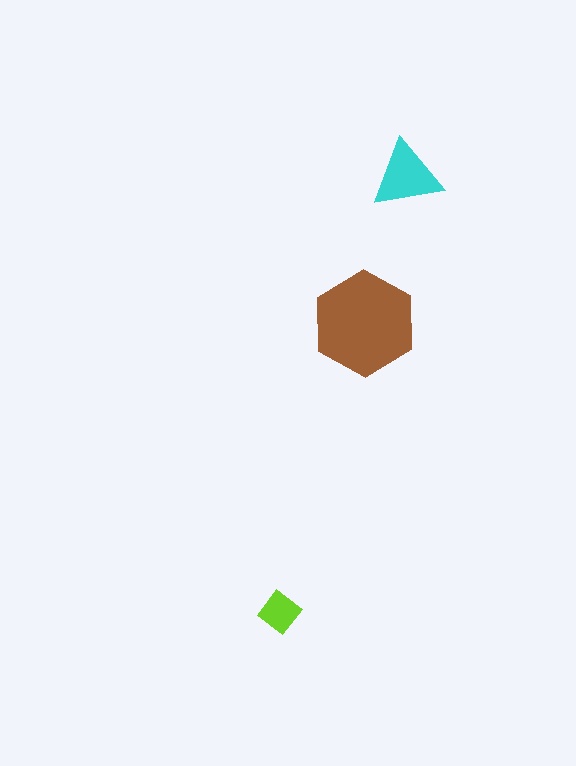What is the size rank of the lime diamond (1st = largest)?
3rd.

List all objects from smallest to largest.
The lime diamond, the cyan triangle, the brown hexagon.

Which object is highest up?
The cyan triangle is topmost.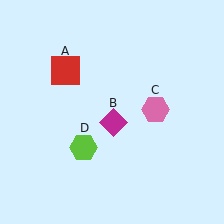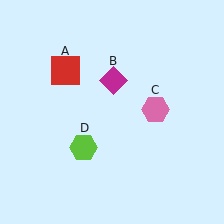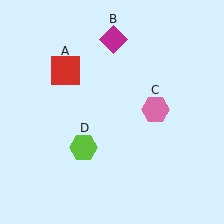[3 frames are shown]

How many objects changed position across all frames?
1 object changed position: magenta diamond (object B).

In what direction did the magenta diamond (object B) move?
The magenta diamond (object B) moved up.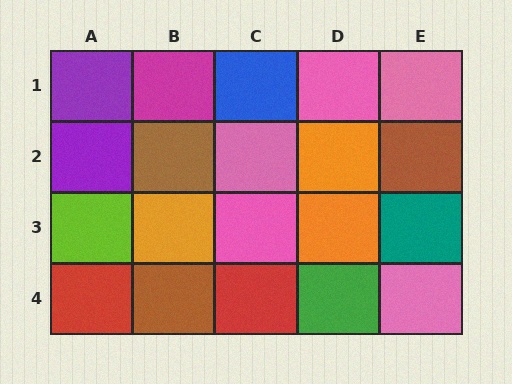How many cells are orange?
3 cells are orange.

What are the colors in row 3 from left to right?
Lime, orange, pink, orange, teal.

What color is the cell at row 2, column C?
Pink.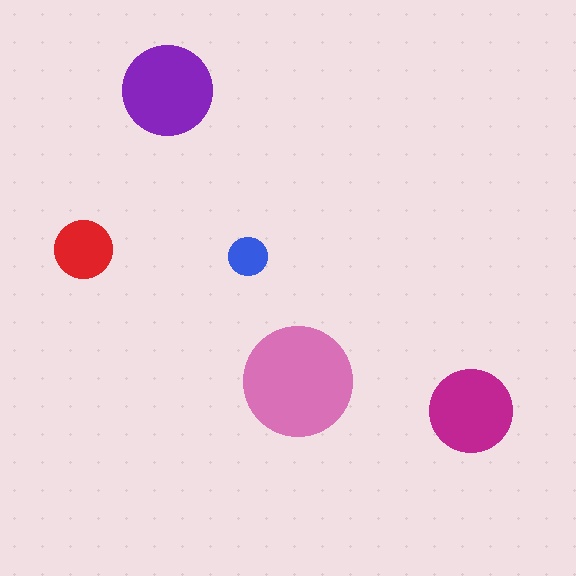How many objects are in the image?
There are 5 objects in the image.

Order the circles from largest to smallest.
the pink one, the purple one, the magenta one, the red one, the blue one.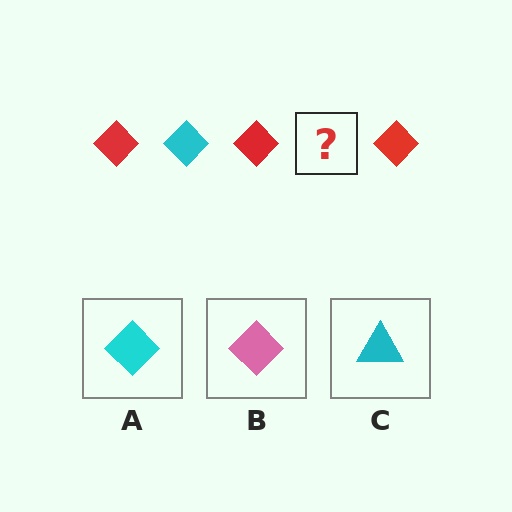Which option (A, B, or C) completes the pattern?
A.